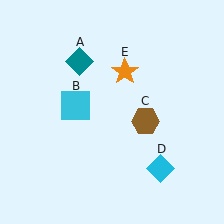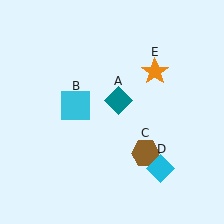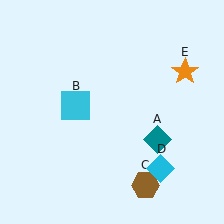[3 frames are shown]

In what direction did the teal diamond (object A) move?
The teal diamond (object A) moved down and to the right.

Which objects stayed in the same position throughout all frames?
Cyan square (object B) and cyan diamond (object D) remained stationary.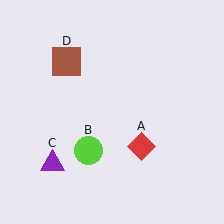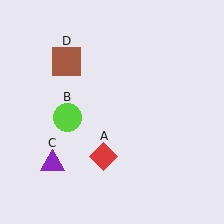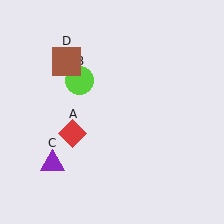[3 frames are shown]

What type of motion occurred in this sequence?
The red diamond (object A), lime circle (object B) rotated clockwise around the center of the scene.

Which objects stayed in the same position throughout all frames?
Purple triangle (object C) and brown square (object D) remained stationary.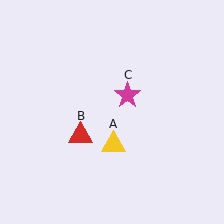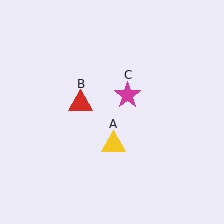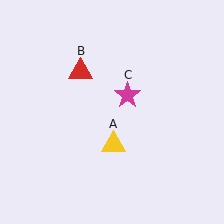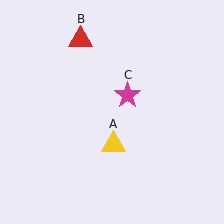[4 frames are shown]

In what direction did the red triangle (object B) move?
The red triangle (object B) moved up.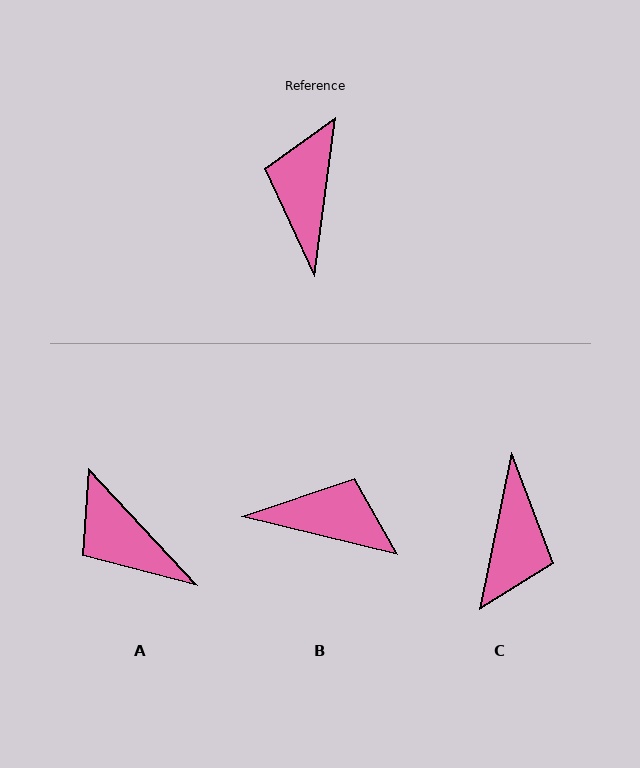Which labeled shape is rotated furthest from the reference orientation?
C, about 176 degrees away.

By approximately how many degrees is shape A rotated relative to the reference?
Approximately 51 degrees counter-clockwise.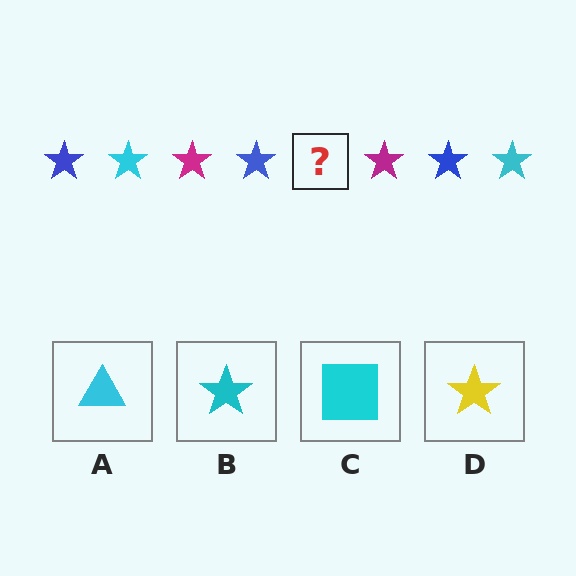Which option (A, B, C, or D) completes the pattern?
B.